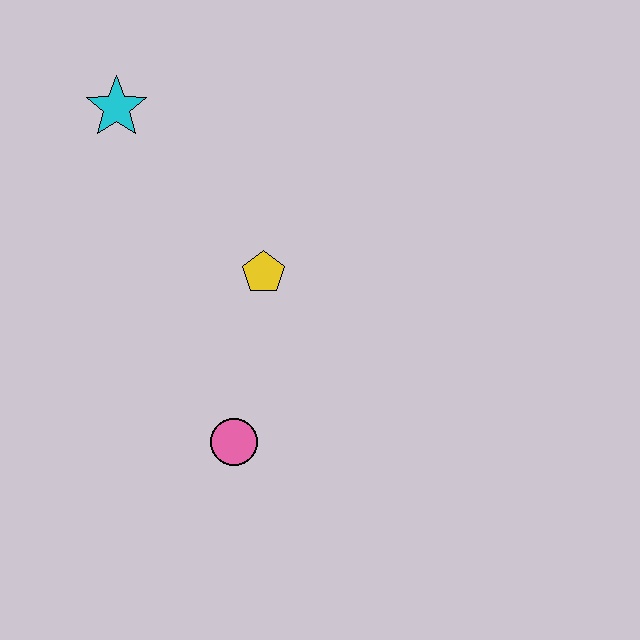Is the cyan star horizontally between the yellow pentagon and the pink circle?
No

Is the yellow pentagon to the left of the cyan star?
No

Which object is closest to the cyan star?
The yellow pentagon is closest to the cyan star.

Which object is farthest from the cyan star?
The pink circle is farthest from the cyan star.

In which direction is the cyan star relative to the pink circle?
The cyan star is above the pink circle.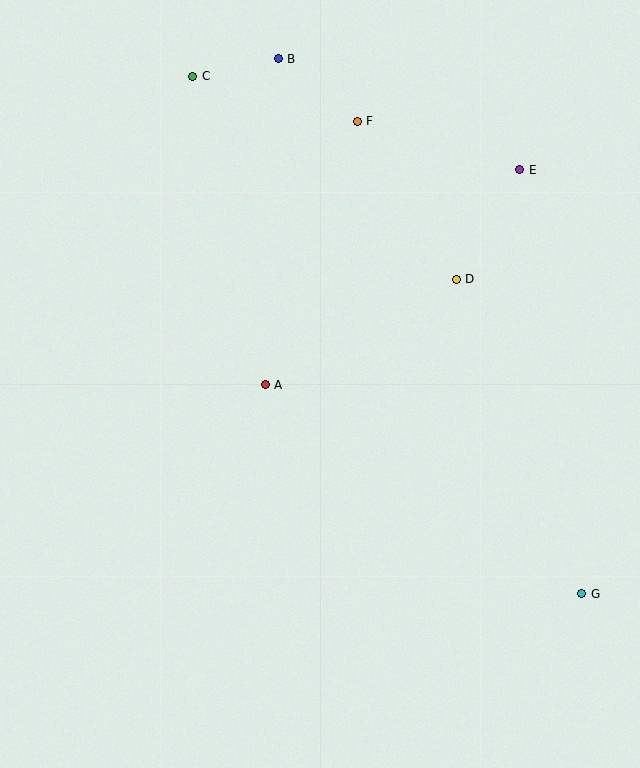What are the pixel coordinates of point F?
Point F is at (357, 121).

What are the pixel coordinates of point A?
Point A is at (265, 385).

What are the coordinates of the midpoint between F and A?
The midpoint between F and A is at (311, 253).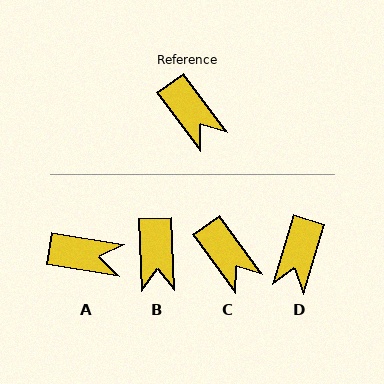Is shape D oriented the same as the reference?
No, it is off by about 53 degrees.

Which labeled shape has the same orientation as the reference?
C.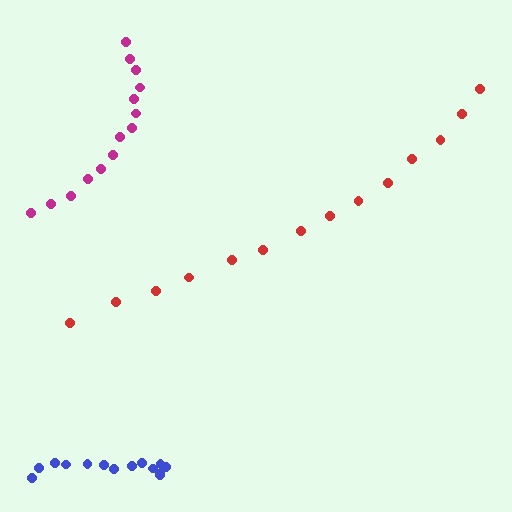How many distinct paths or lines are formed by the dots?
There are 3 distinct paths.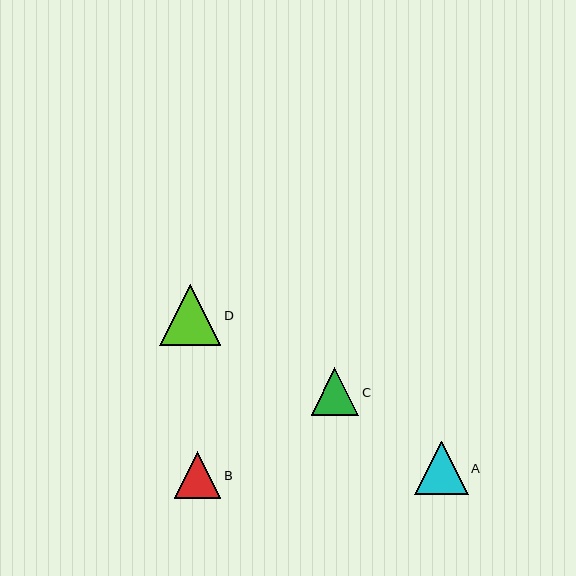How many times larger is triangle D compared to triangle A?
Triangle D is approximately 1.1 times the size of triangle A.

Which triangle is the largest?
Triangle D is the largest with a size of approximately 61 pixels.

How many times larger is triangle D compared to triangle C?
Triangle D is approximately 1.3 times the size of triangle C.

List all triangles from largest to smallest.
From largest to smallest: D, A, C, B.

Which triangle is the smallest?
Triangle B is the smallest with a size of approximately 47 pixels.